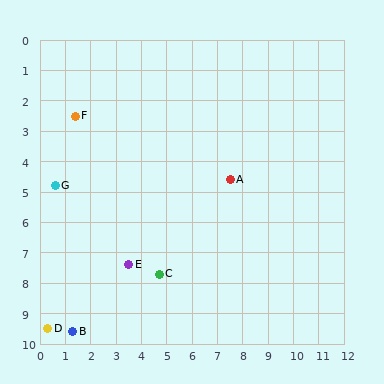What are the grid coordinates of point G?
Point G is at approximately (0.6, 4.8).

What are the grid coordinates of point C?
Point C is at approximately (4.7, 7.7).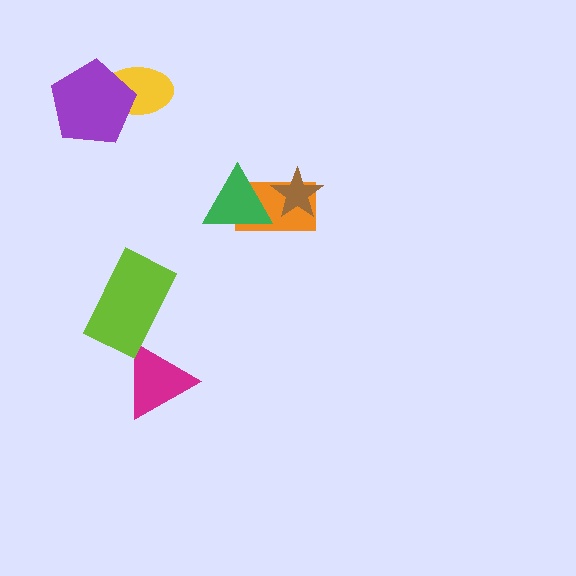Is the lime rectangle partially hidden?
No, no other shape covers it.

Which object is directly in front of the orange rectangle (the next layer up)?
The brown star is directly in front of the orange rectangle.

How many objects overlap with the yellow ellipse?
1 object overlaps with the yellow ellipse.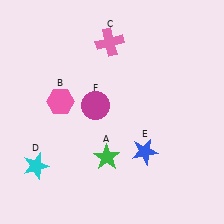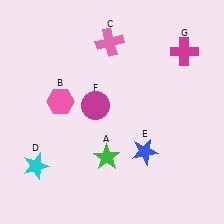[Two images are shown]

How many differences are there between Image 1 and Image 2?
There is 1 difference between the two images.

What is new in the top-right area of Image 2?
A magenta cross (G) was added in the top-right area of Image 2.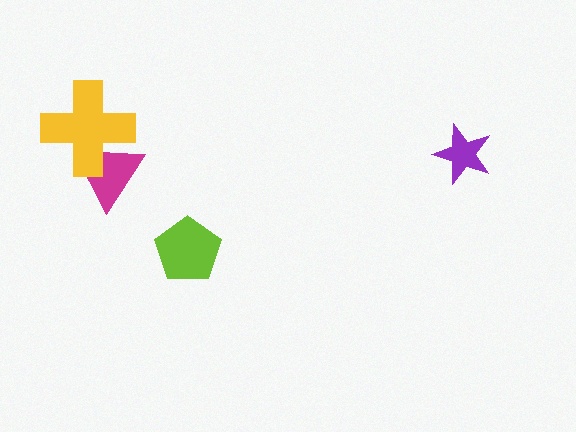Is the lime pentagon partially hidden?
No, no other shape covers it.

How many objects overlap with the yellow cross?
1 object overlaps with the yellow cross.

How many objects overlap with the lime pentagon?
0 objects overlap with the lime pentagon.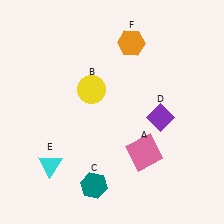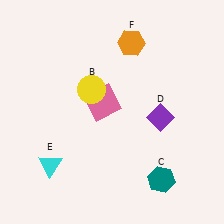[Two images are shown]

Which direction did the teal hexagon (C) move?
The teal hexagon (C) moved right.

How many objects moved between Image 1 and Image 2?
2 objects moved between the two images.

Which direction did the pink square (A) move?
The pink square (A) moved up.